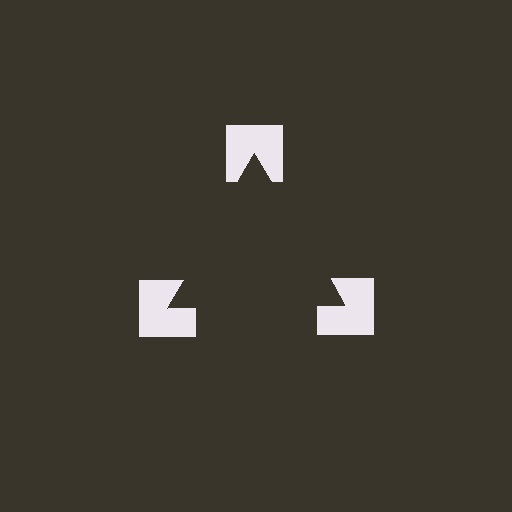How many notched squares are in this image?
There are 3 — one at each vertex of the illusory triangle.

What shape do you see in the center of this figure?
An illusory triangle — its edges are inferred from the aligned wedge cuts in the notched squares, not physically drawn.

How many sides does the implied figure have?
3 sides.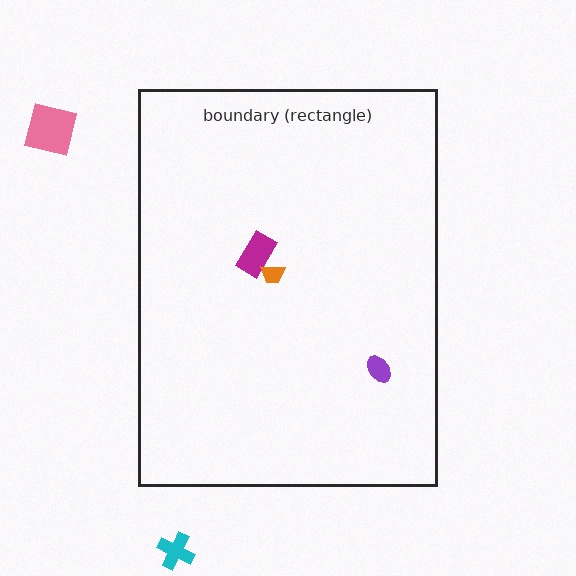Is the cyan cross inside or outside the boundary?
Outside.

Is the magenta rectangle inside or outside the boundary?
Inside.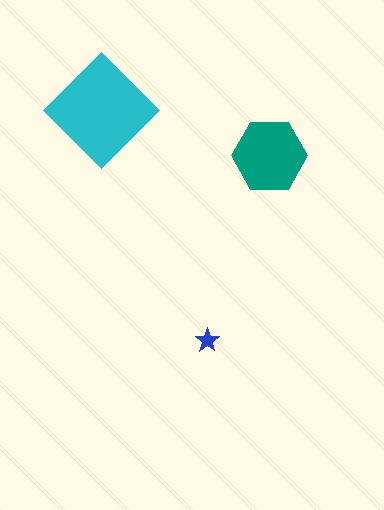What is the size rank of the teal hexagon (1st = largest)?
2nd.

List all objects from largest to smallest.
The cyan diamond, the teal hexagon, the blue star.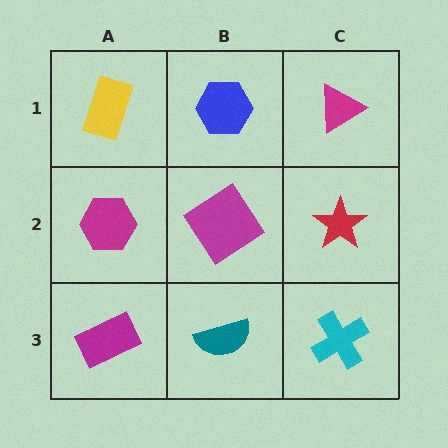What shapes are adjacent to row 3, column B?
A magenta diamond (row 2, column B), a magenta rectangle (row 3, column A), a cyan cross (row 3, column C).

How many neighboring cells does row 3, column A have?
2.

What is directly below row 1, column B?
A magenta diamond.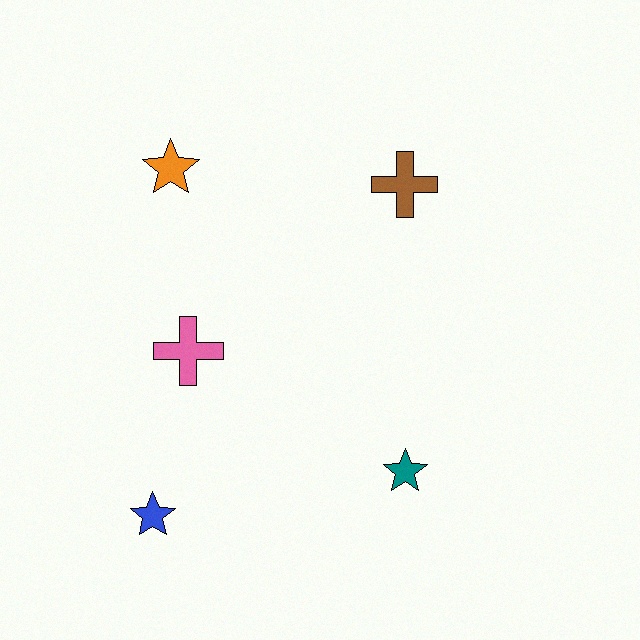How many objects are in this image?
There are 5 objects.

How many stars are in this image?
There are 3 stars.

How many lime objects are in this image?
There are no lime objects.